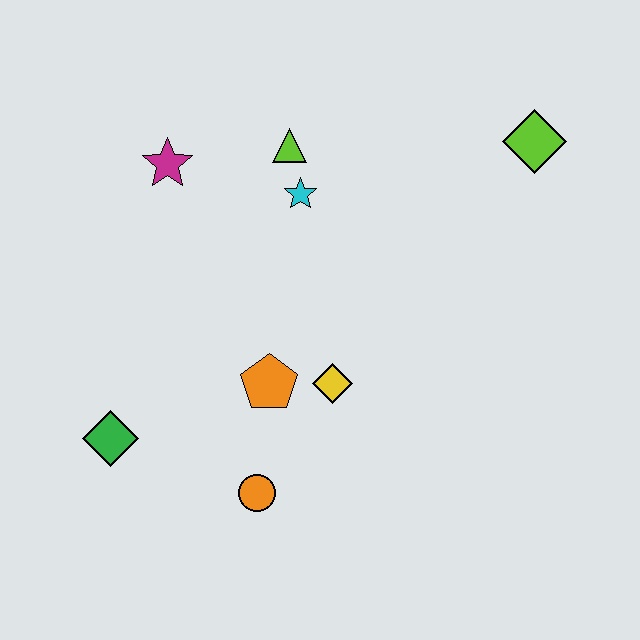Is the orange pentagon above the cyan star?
No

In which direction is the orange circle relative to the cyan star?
The orange circle is below the cyan star.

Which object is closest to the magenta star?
The lime triangle is closest to the magenta star.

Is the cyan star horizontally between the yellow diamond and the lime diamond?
No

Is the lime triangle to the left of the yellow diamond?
Yes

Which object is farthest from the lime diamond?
The green diamond is farthest from the lime diamond.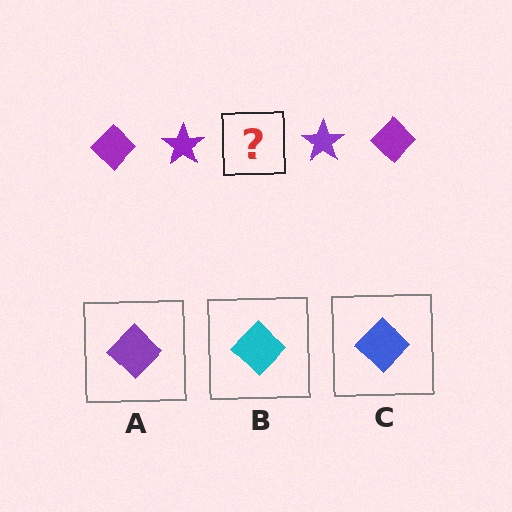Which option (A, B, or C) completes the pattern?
A.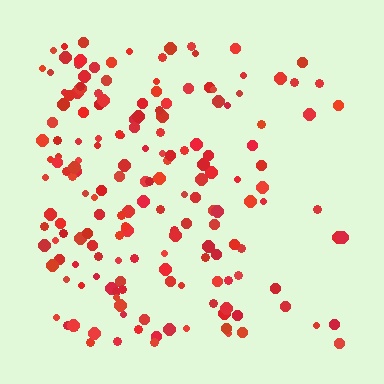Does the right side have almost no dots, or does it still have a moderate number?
Still a moderate number, just noticeably fewer than the left.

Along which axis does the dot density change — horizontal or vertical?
Horizontal.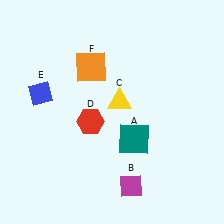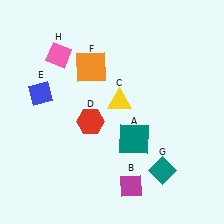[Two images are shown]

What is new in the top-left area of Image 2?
A pink diamond (H) was added in the top-left area of Image 2.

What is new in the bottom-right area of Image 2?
A teal diamond (G) was added in the bottom-right area of Image 2.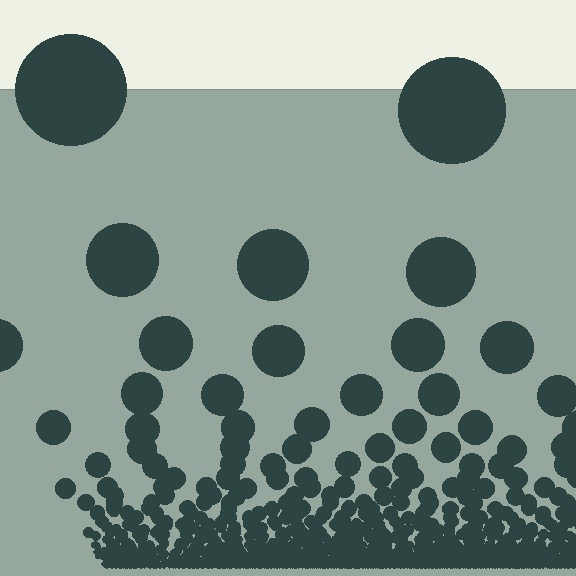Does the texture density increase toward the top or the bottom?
Density increases toward the bottom.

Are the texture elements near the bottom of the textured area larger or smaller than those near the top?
Smaller. The gradient is inverted — elements near the bottom are smaller and denser.